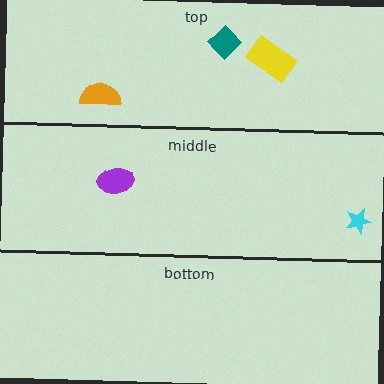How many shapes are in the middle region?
2.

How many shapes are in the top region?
3.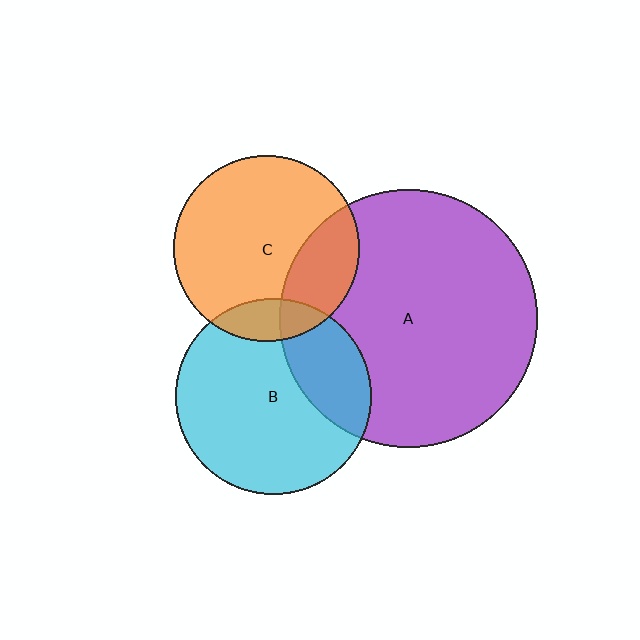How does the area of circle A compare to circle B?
Approximately 1.7 times.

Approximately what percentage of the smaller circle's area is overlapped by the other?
Approximately 15%.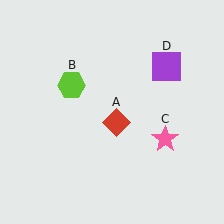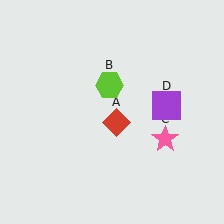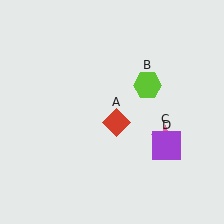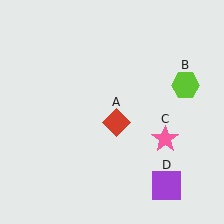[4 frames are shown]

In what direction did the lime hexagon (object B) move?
The lime hexagon (object B) moved right.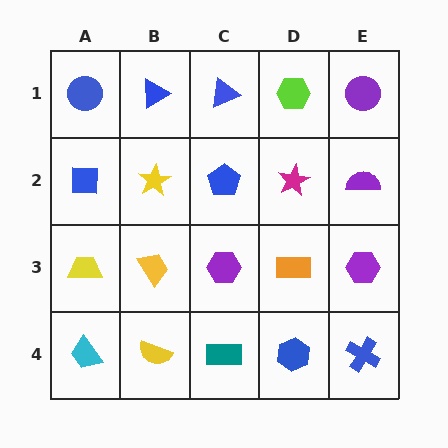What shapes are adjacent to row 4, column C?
A purple hexagon (row 3, column C), a yellow semicircle (row 4, column B), a blue hexagon (row 4, column D).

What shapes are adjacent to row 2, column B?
A blue triangle (row 1, column B), a yellow trapezoid (row 3, column B), a blue square (row 2, column A), a blue pentagon (row 2, column C).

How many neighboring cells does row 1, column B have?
3.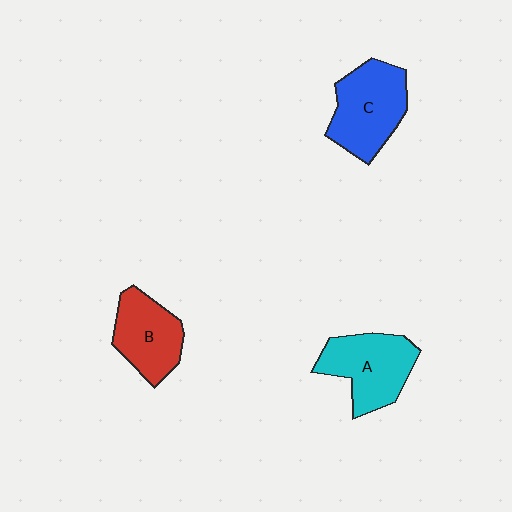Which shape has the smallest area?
Shape B (red).